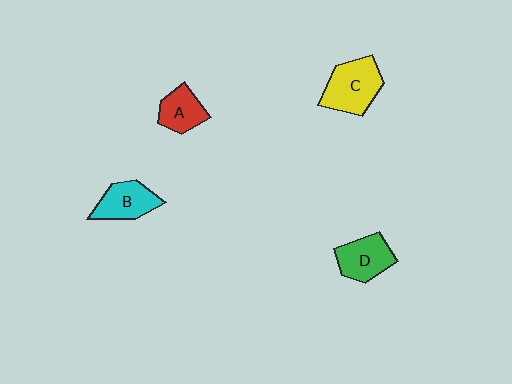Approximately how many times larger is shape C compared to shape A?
Approximately 1.5 times.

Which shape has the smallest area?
Shape A (red).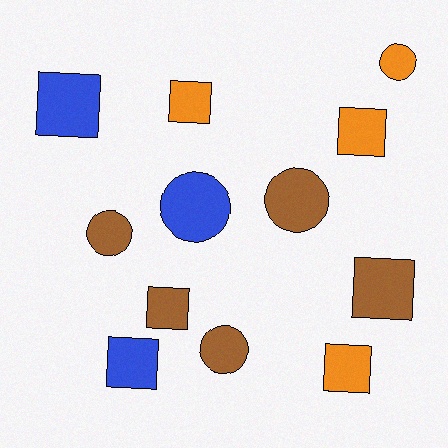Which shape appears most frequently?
Square, with 7 objects.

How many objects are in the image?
There are 12 objects.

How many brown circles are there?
There are 3 brown circles.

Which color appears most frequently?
Brown, with 5 objects.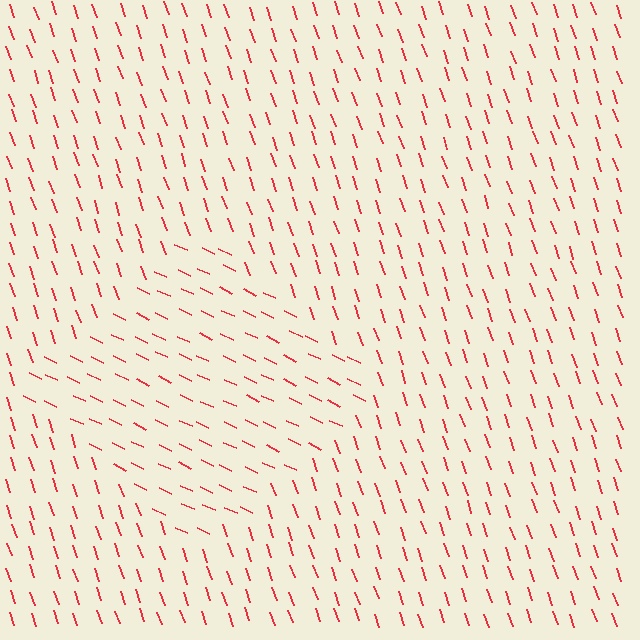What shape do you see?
I see a diamond.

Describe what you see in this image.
The image is filled with small red line segments. A diamond region in the image has lines oriented differently from the surrounding lines, creating a visible texture boundary.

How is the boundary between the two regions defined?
The boundary is defined purely by a change in line orientation (approximately 45 degrees difference). All lines are the same color and thickness.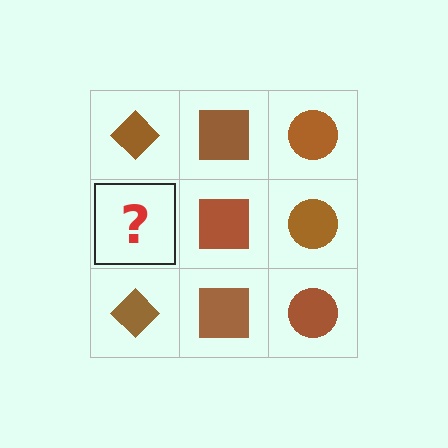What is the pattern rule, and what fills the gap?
The rule is that each column has a consistent shape. The gap should be filled with a brown diamond.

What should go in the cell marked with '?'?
The missing cell should contain a brown diamond.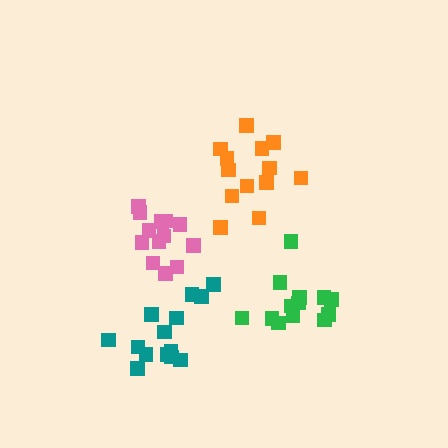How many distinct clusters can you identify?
There are 4 distinct clusters.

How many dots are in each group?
Group 1: 13 dots, Group 2: 13 dots, Group 3: 13 dots, Group 4: 14 dots (53 total).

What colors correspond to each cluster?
The clusters are colored: orange, pink, green, teal.